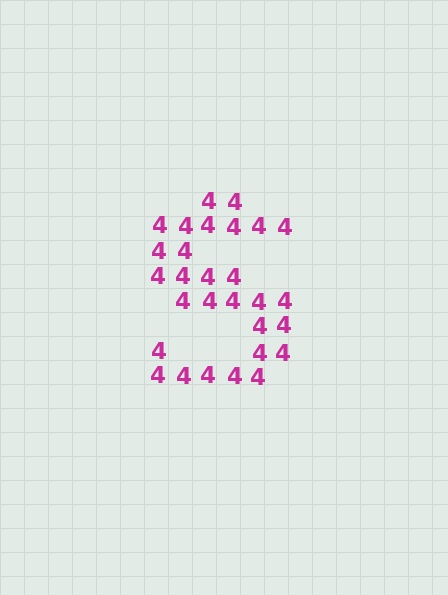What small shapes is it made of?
It is made of small digit 4's.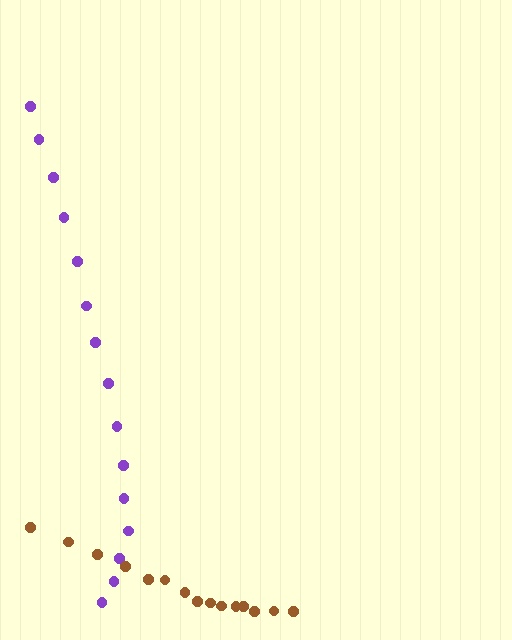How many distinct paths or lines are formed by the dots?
There are 2 distinct paths.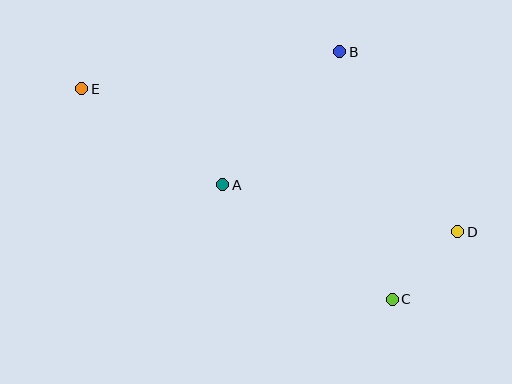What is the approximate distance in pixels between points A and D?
The distance between A and D is approximately 240 pixels.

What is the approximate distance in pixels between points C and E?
The distance between C and E is approximately 375 pixels.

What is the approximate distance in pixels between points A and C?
The distance between A and C is approximately 204 pixels.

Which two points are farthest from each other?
Points D and E are farthest from each other.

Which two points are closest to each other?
Points C and D are closest to each other.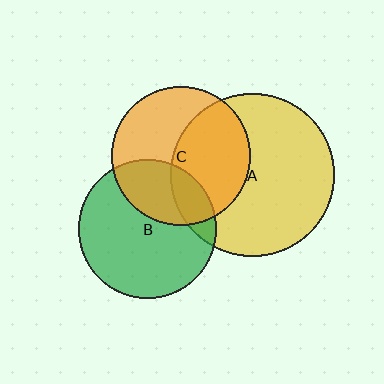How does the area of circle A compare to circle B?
Approximately 1.4 times.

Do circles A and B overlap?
Yes.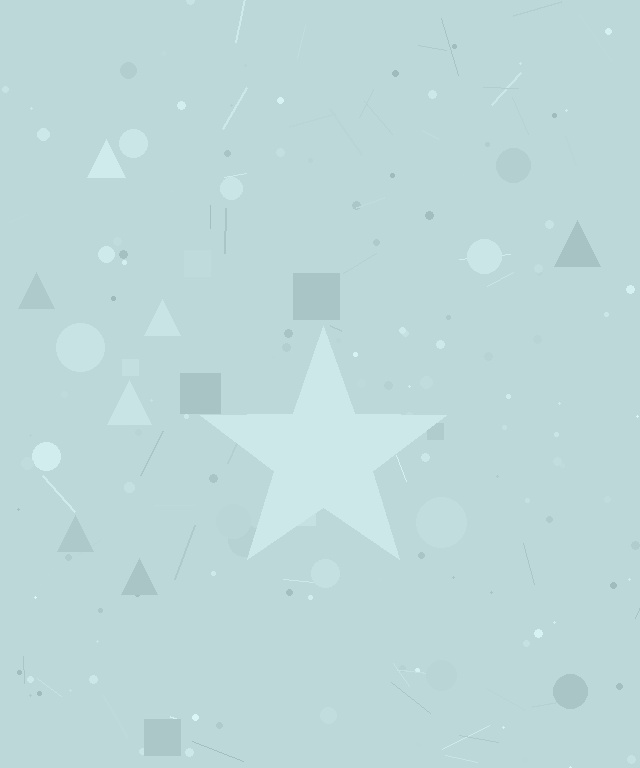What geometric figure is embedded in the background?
A star is embedded in the background.